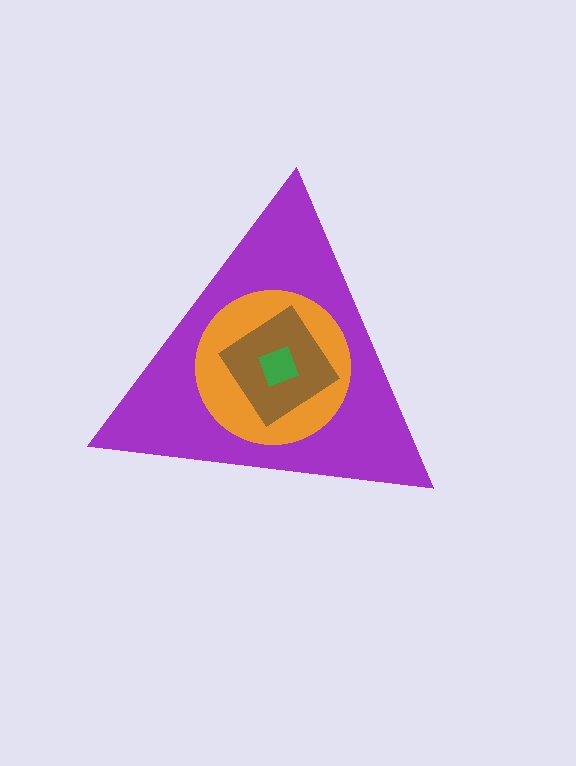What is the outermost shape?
The purple triangle.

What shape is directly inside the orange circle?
The brown diamond.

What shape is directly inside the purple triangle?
The orange circle.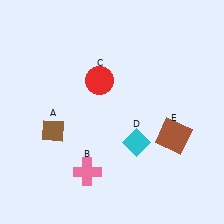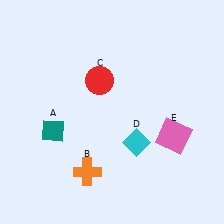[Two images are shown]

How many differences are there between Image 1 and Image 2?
There are 3 differences between the two images.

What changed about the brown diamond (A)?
In Image 1, A is brown. In Image 2, it changed to teal.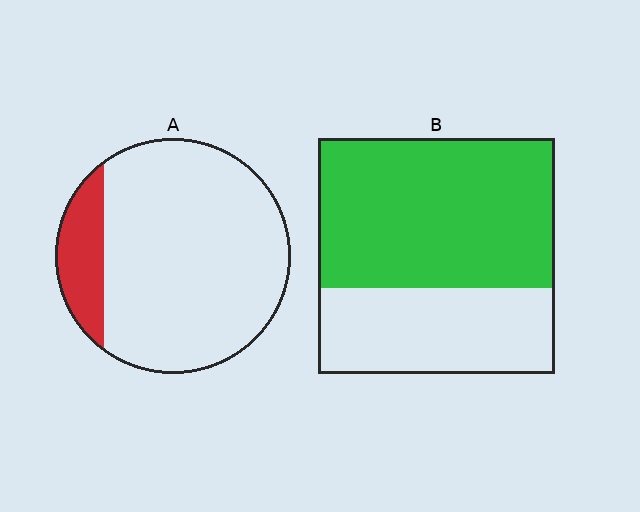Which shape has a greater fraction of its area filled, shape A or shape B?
Shape B.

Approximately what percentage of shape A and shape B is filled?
A is approximately 15% and B is approximately 65%.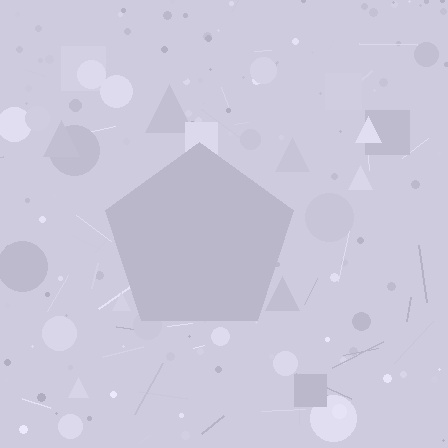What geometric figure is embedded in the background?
A pentagon is embedded in the background.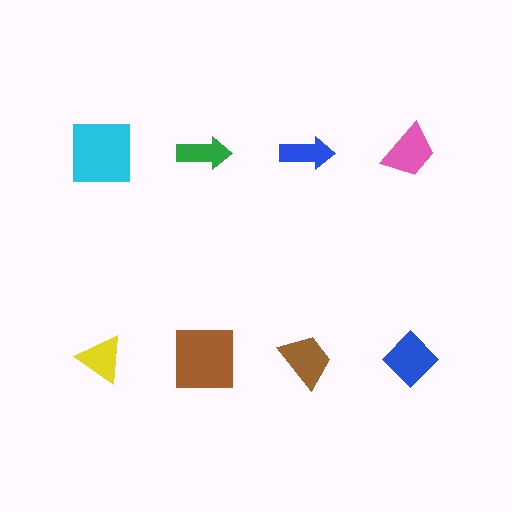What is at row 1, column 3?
A blue arrow.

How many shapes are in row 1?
4 shapes.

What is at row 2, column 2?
A brown square.